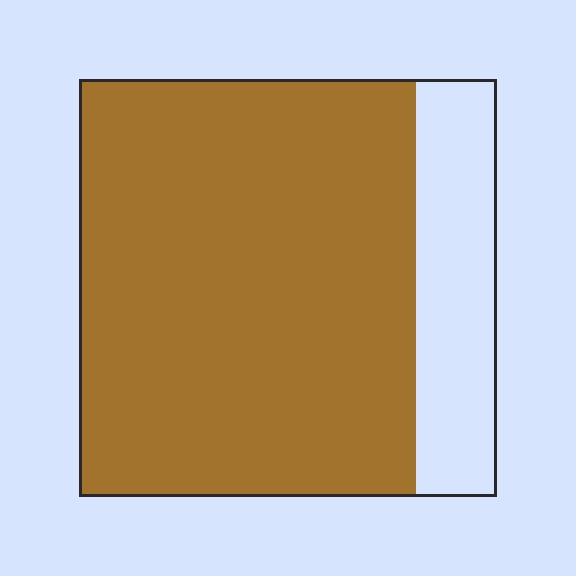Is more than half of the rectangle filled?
Yes.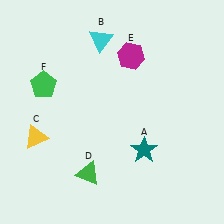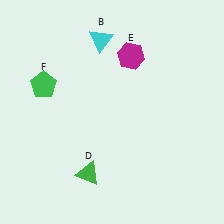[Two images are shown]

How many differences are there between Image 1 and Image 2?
There are 2 differences between the two images.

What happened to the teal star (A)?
The teal star (A) was removed in Image 2. It was in the bottom-right area of Image 1.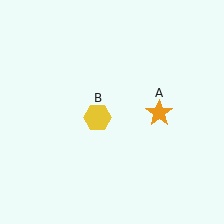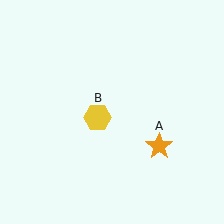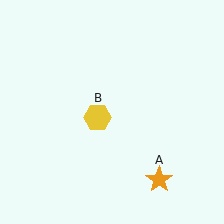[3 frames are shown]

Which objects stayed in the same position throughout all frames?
Yellow hexagon (object B) remained stationary.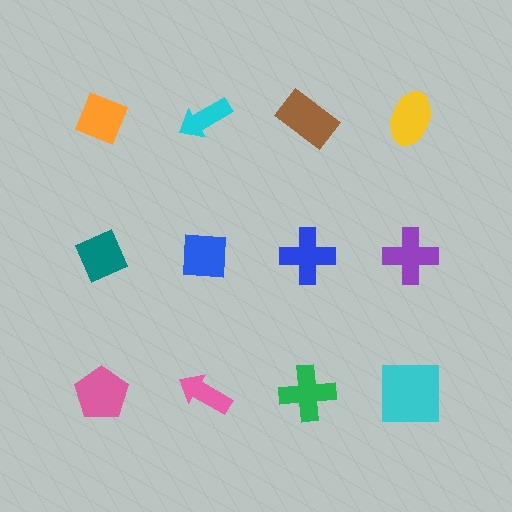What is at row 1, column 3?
A brown rectangle.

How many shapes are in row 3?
4 shapes.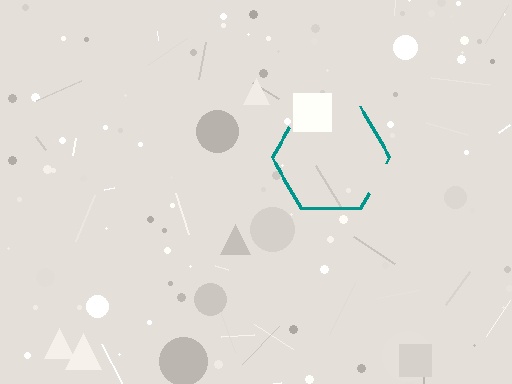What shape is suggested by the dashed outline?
The dashed outline suggests a hexagon.